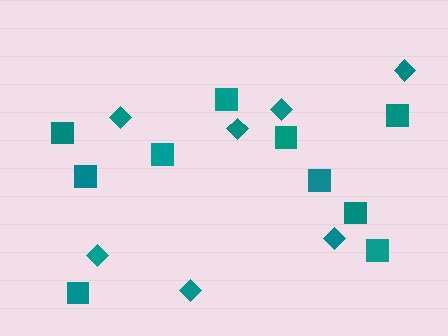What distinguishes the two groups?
There are 2 groups: one group of diamonds (7) and one group of squares (10).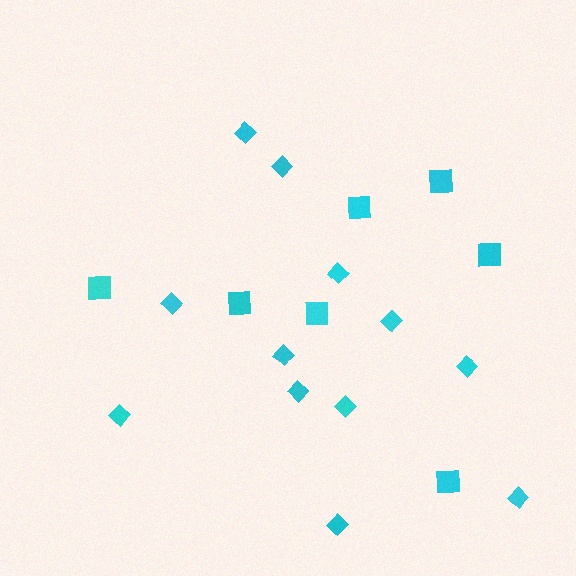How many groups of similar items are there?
There are 2 groups: one group of squares (7) and one group of diamonds (12).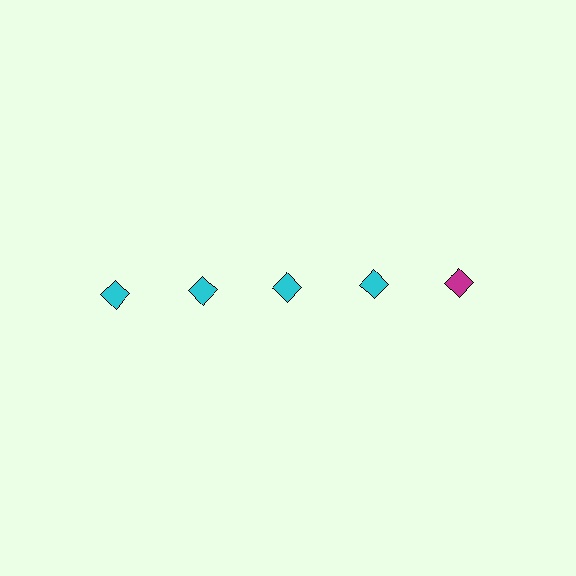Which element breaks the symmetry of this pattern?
The magenta diamond in the top row, rightmost column breaks the symmetry. All other shapes are cyan diamonds.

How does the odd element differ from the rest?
It has a different color: magenta instead of cyan.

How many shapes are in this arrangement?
There are 5 shapes arranged in a grid pattern.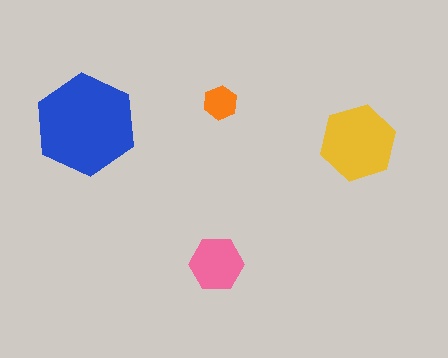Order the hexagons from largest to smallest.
the blue one, the yellow one, the pink one, the orange one.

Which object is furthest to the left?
The blue hexagon is leftmost.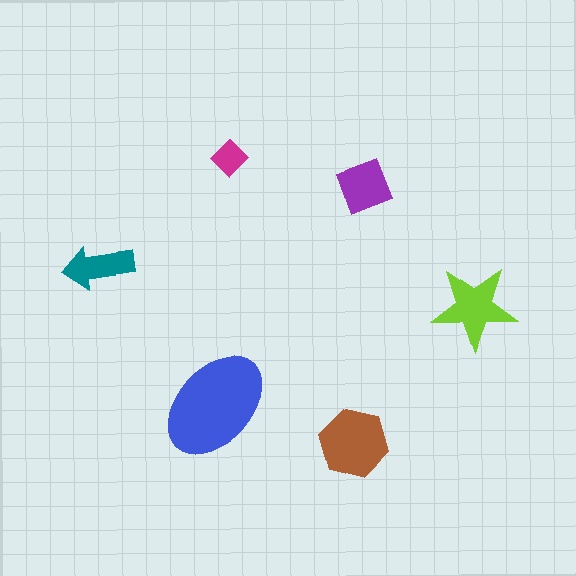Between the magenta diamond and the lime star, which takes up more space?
The lime star.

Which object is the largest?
The blue ellipse.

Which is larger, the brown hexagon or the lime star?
The brown hexagon.